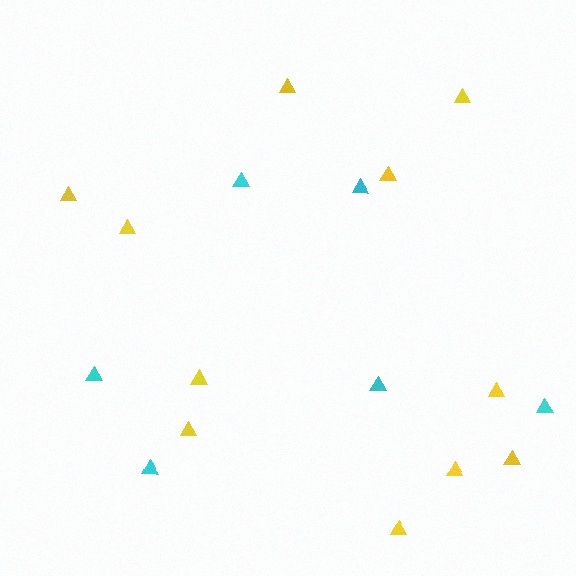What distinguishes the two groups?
There are 2 groups: one group of yellow triangles (11) and one group of cyan triangles (6).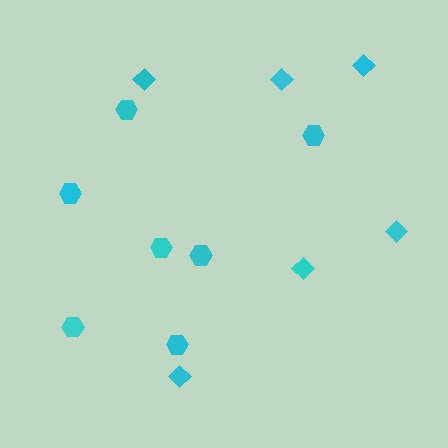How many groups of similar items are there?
There are 2 groups: one group of diamonds (6) and one group of hexagons (7).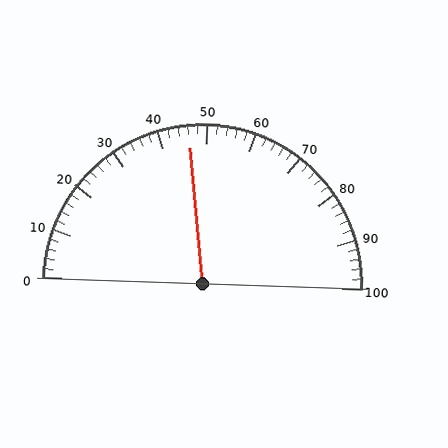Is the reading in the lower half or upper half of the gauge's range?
The reading is in the lower half of the range (0 to 100).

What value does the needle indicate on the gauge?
The needle indicates approximately 46.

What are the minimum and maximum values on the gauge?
The gauge ranges from 0 to 100.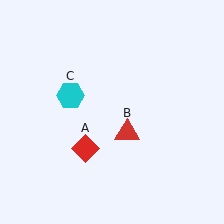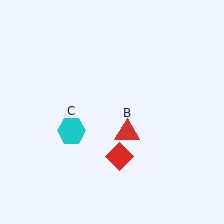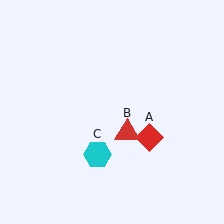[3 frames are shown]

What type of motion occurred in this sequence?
The red diamond (object A), cyan hexagon (object C) rotated counterclockwise around the center of the scene.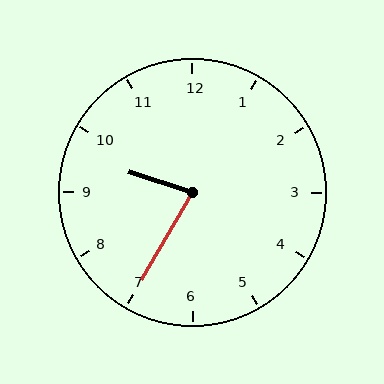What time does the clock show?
9:35.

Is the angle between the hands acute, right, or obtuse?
It is acute.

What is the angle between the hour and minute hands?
Approximately 78 degrees.